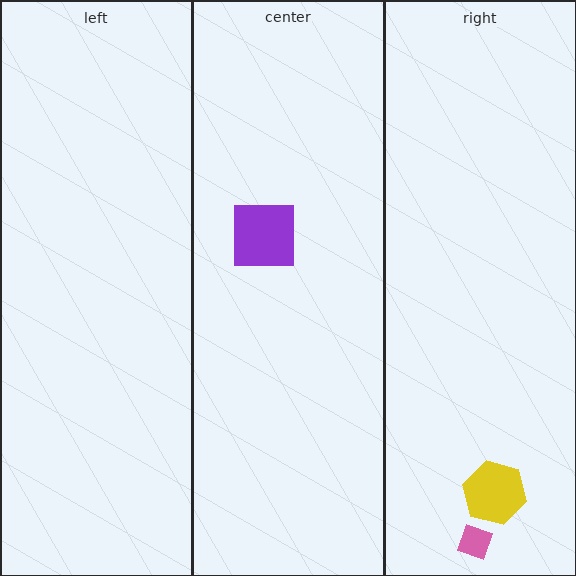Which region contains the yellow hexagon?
The right region.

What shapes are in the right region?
The yellow hexagon, the pink diamond.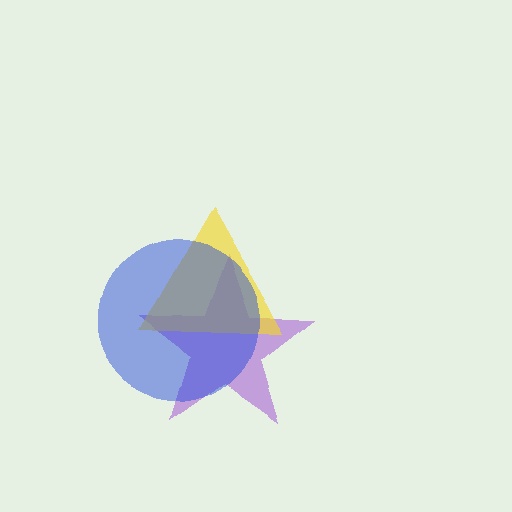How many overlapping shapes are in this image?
There are 3 overlapping shapes in the image.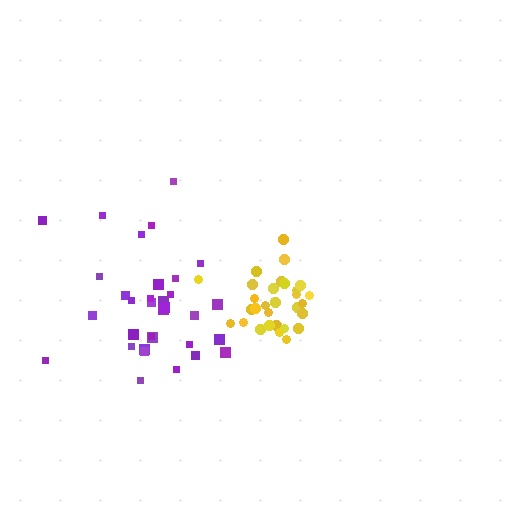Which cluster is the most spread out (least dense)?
Purple.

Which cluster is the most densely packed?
Yellow.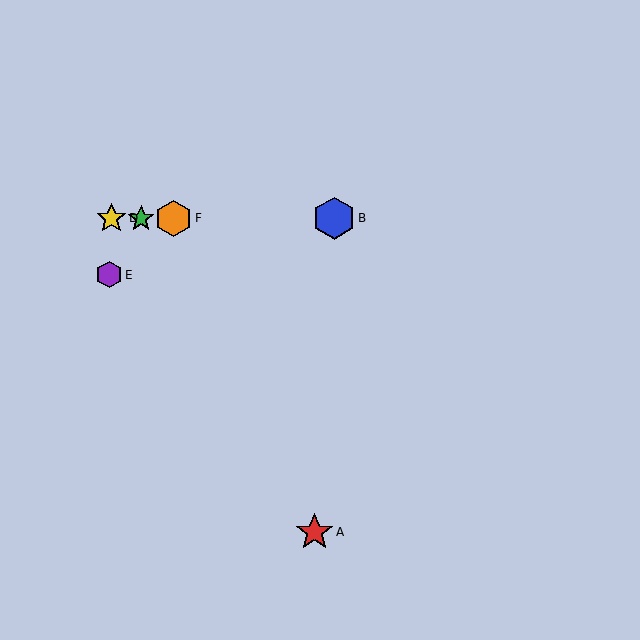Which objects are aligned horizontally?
Objects B, C, D, F are aligned horizontally.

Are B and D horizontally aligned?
Yes, both are at y≈218.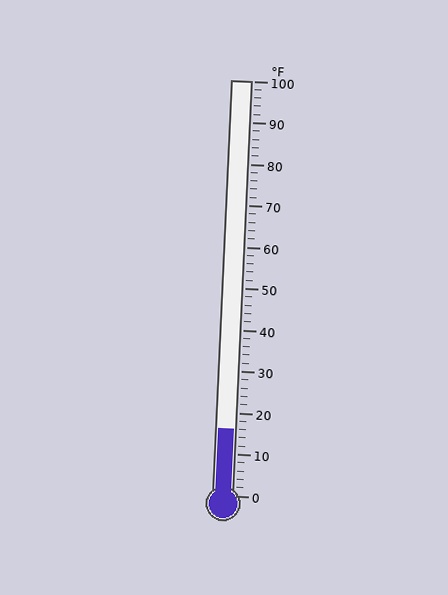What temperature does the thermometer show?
The thermometer shows approximately 16°F.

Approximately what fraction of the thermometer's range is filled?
The thermometer is filled to approximately 15% of its range.